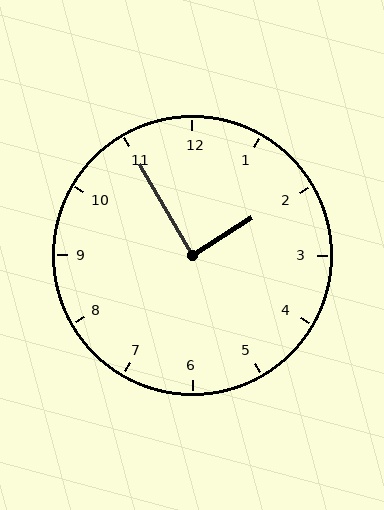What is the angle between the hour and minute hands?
Approximately 88 degrees.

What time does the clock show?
1:55.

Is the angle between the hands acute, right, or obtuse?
It is right.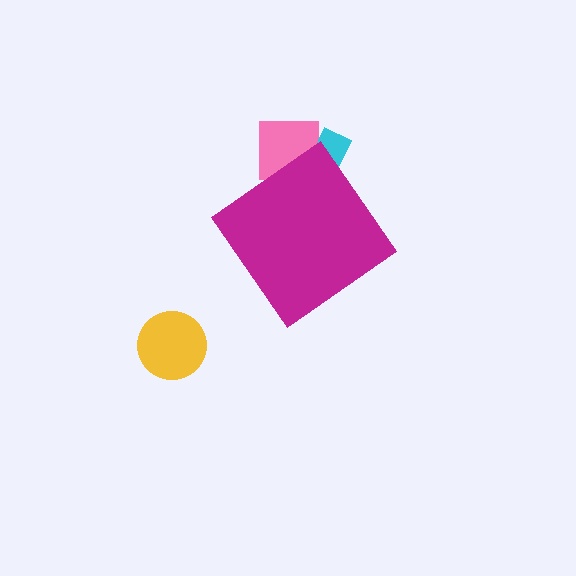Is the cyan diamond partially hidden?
Yes, the cyan diamond is partially hidden behind the magenta diamond.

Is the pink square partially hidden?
Yes, the pink square is partially hidden behind the magenta diamond.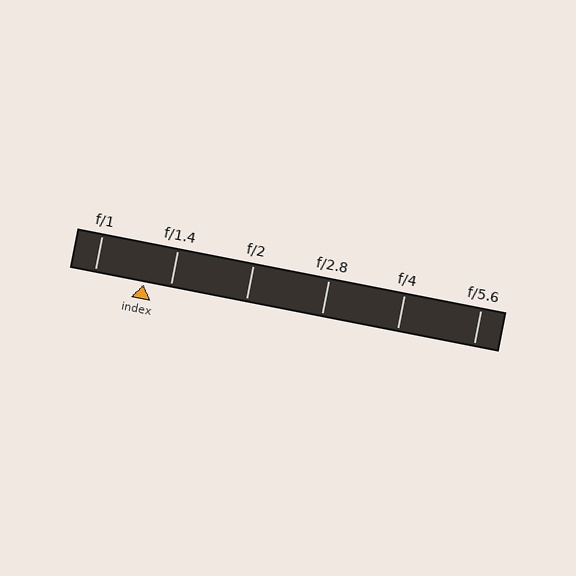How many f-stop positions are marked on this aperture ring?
There are 6 f-stop positions marked.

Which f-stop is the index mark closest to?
The index mark is closest to f/1.4.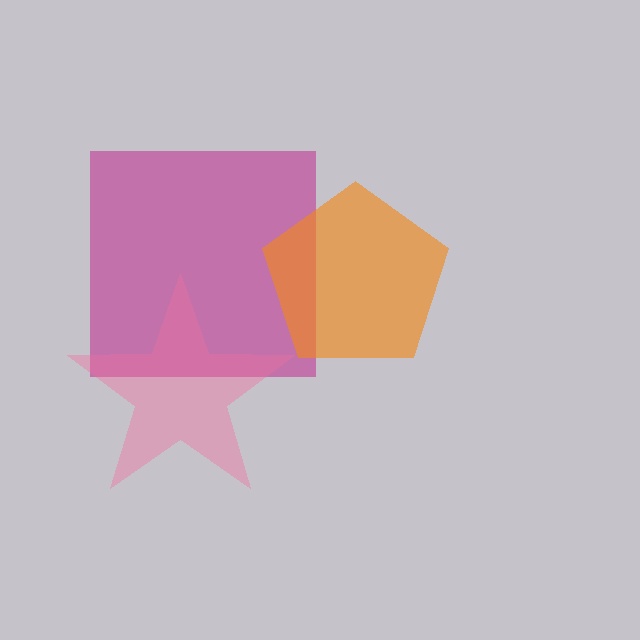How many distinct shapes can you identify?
There are 3 distinct shapes: a magenta square, a pink star, an orange pentagon.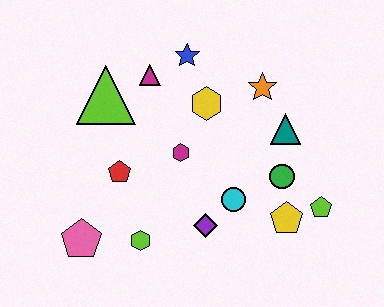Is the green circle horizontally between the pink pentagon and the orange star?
No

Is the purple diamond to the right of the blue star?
Yes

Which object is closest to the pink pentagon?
The lime hexagon is closest to the pink pentagon.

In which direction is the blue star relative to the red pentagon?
The blue star is above the red pentagon.